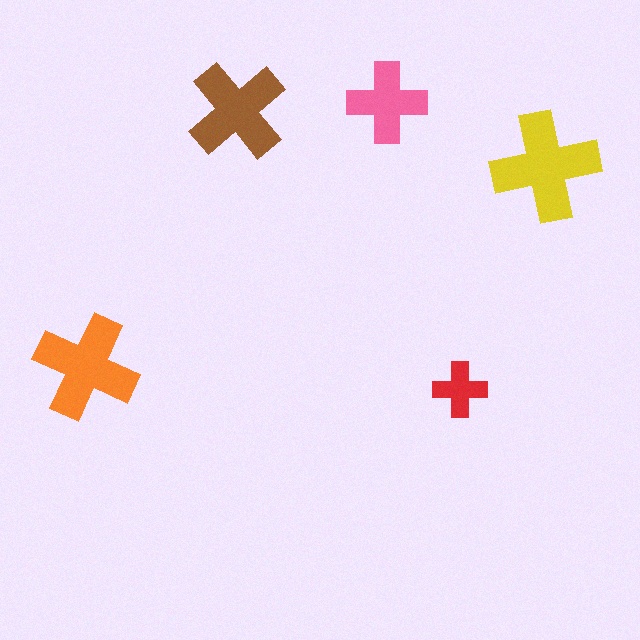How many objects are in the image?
There are 5 objects in the image.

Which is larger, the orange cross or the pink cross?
The orange one.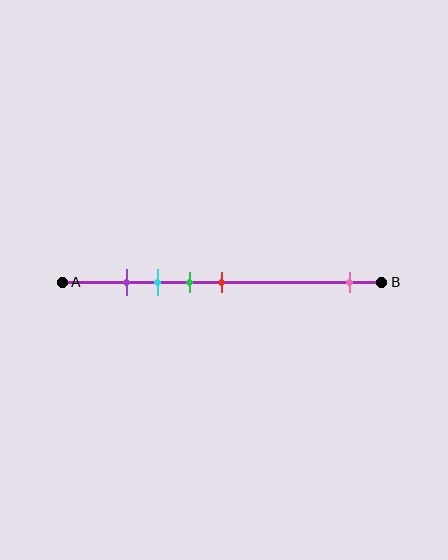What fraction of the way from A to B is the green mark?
The green mark is approximately 40% (0.4) of the way from A to B.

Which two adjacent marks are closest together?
The purple and cyan marks are the closest adjacent pair.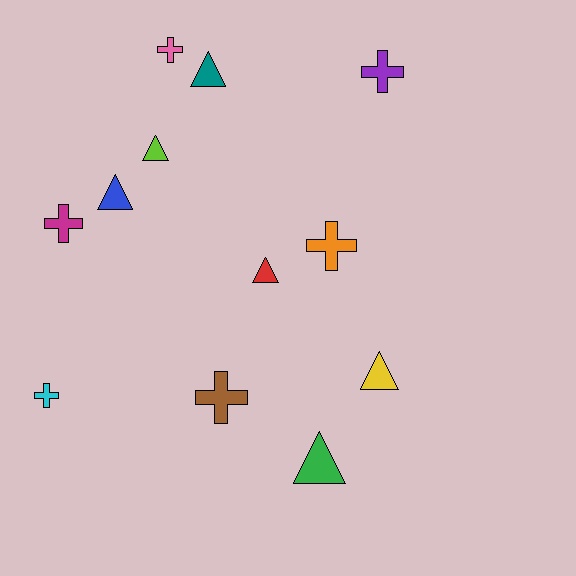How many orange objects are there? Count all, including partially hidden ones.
There is 1 orange object.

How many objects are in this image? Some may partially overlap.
There are 12 objects.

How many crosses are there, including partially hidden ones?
There are 6 crosses.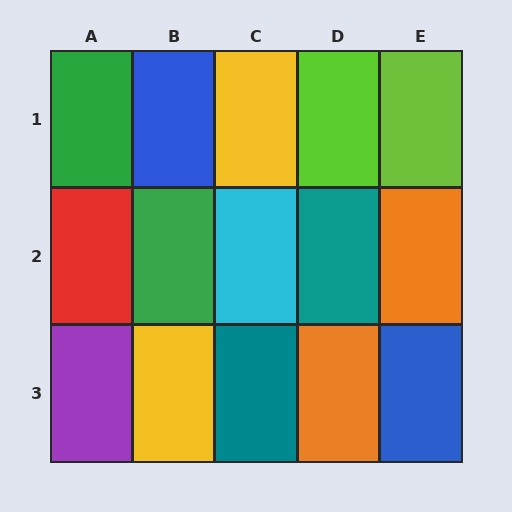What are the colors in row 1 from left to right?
Green, blue, yellow, lime, lime.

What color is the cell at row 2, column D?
Teal.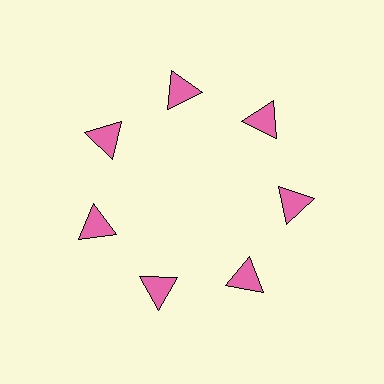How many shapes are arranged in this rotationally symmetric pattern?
There are 7 shapes, arranged in 7 groups of 1.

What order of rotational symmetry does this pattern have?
This pattern has 7-fold rotational symmetry.